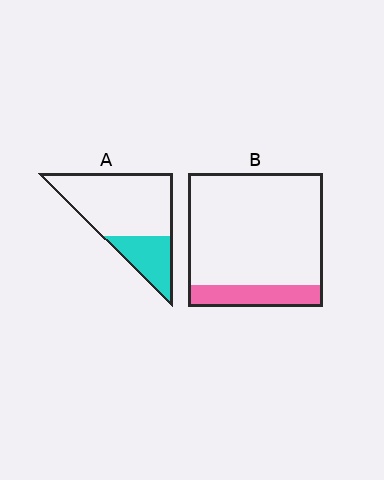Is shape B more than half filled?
No.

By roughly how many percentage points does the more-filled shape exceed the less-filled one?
By roughly 10 percentage points (A over B).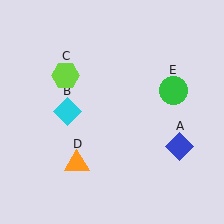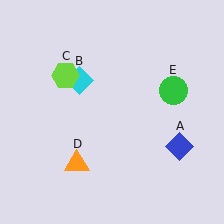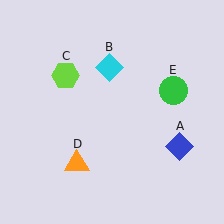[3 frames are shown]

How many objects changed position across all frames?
1 object changed position: cyan diamond (object B).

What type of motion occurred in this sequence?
The cyan diamond (object B) rotated clockwise around the center of the scene.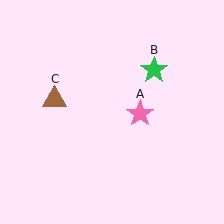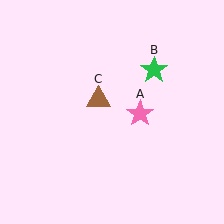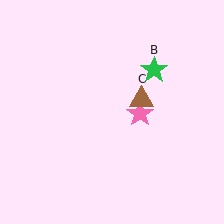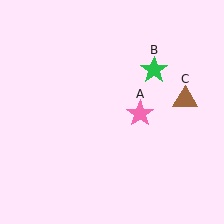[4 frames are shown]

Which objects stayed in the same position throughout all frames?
Pink star (object A) and green star (object B) remained stationary.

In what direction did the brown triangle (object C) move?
The brown triangle (object C) moved right.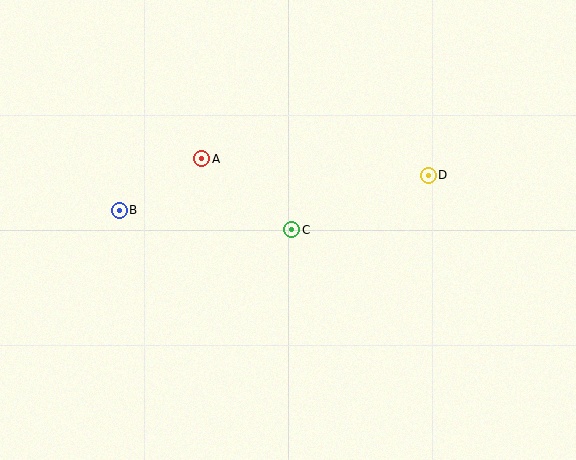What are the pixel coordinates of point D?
Point D is at (428, 175).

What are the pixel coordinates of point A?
Point A is at (202, 159).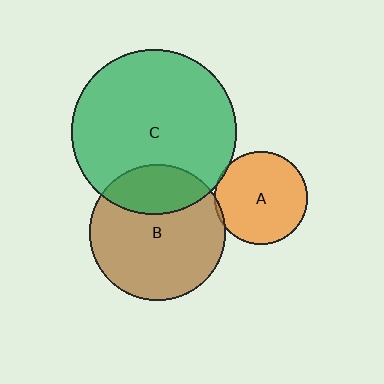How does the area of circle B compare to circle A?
Approximately 2.1 times.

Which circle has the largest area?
Circle C (green).